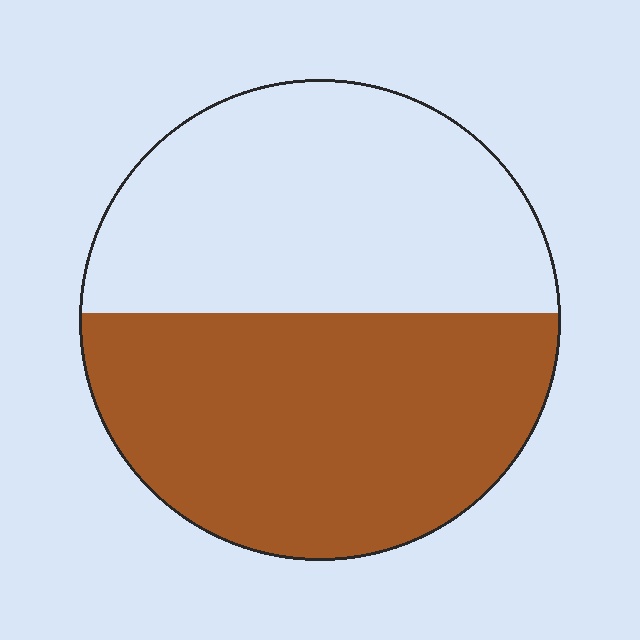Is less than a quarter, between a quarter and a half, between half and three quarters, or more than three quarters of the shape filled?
Between half and three quarters.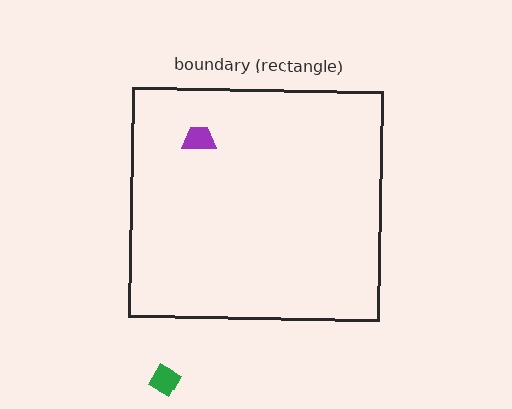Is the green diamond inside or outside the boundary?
Outside.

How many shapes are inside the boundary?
1 inside, 1 outside.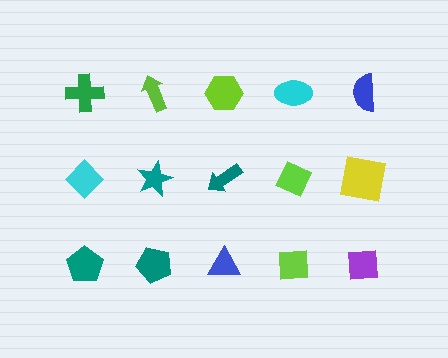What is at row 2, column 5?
A yellow square.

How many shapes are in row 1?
5 shapes.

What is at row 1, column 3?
A lime hexagon.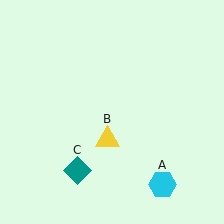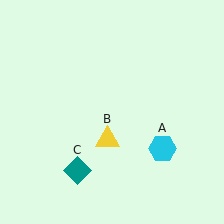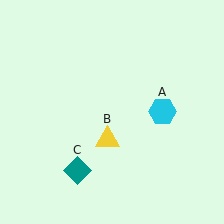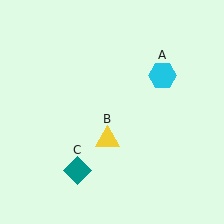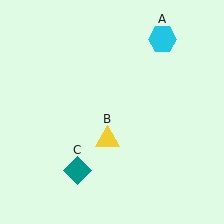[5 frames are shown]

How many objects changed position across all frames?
1 object changed position: cyan hexagon (object A).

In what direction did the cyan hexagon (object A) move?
The cyan hexagon (object A) moved up.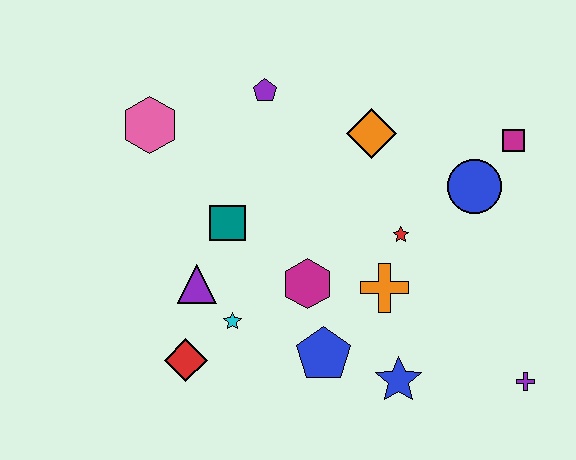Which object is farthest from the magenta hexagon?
The magenta square is farthest from the magenta hexagon.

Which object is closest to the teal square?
The purple triangle is closest to the teal square.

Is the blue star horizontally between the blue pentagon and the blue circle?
Yes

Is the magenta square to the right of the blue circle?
Yes